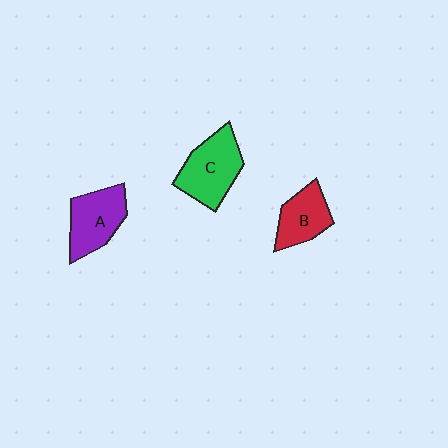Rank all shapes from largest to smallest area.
From largest to smallest: C (green), A (purple), B (red).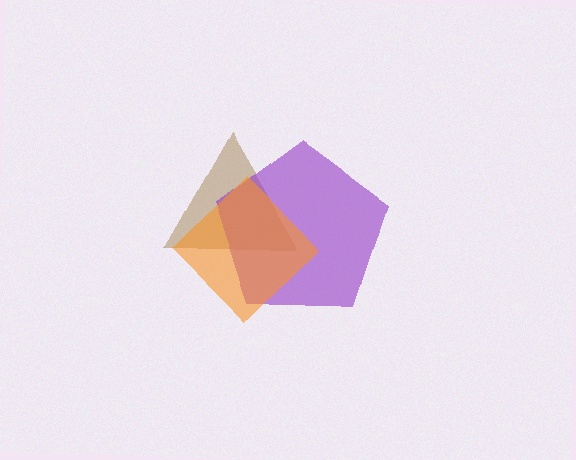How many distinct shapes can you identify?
There are 3 distinct shapes: a brown triangle, a purple pentagon, an orange diamond.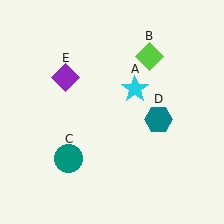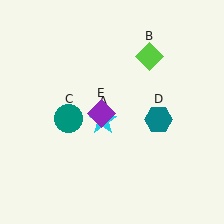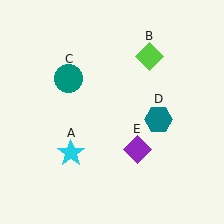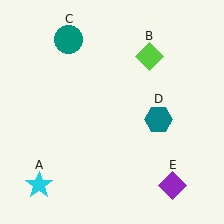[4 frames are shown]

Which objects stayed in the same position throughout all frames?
Lime diamond (object B) and teal hexagon (object D) remained stationary.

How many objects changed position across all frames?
3 objects changed position: cyan star (object A), teal circle (object C), purple diamond (object E).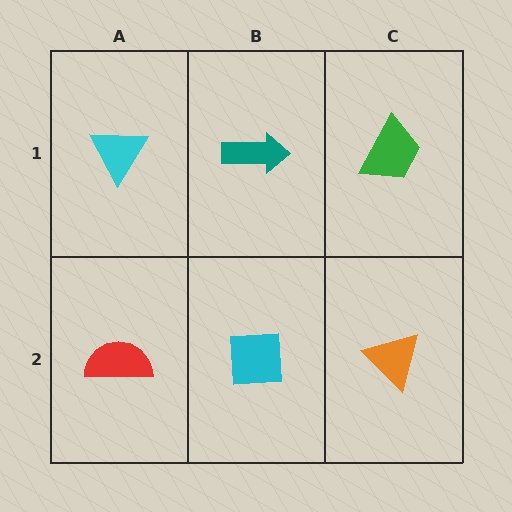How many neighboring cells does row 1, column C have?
2.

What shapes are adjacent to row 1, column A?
A red semicircle (row 2, column A), a teal arrow (row 1, column B).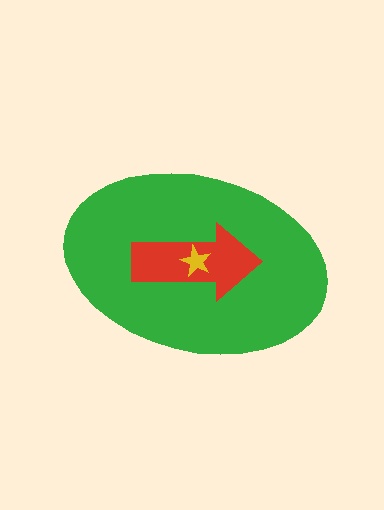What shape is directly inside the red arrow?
The yellow star.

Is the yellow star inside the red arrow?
Yes.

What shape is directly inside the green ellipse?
The red arrow.